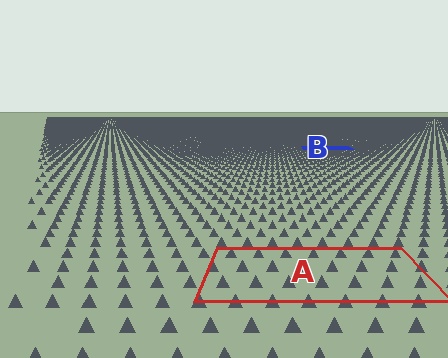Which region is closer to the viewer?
Region A is closer. The texture elements there are larger and more spread out.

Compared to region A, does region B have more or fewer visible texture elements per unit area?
Region B has more texture elements per unit area — they are packed more densely because it is farther away.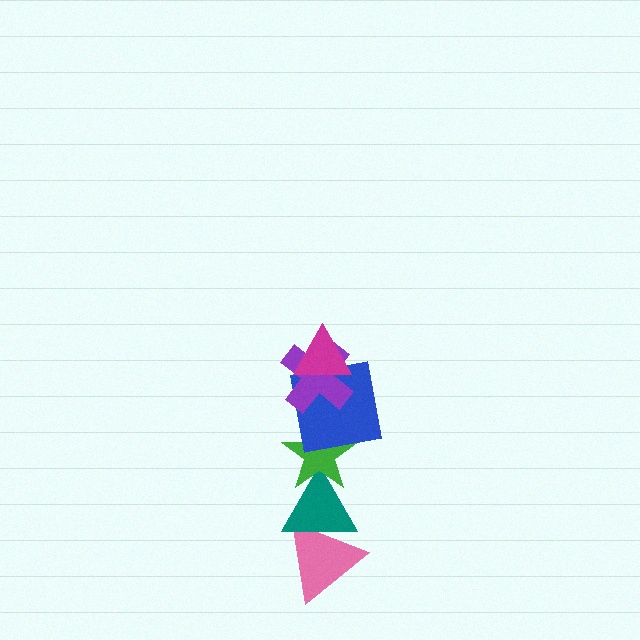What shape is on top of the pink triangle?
The teal triangle is on top of the pink triangle.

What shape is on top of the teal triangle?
The green star is on top of the teal triangle.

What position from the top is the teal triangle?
The teal triangle is 5th from the top.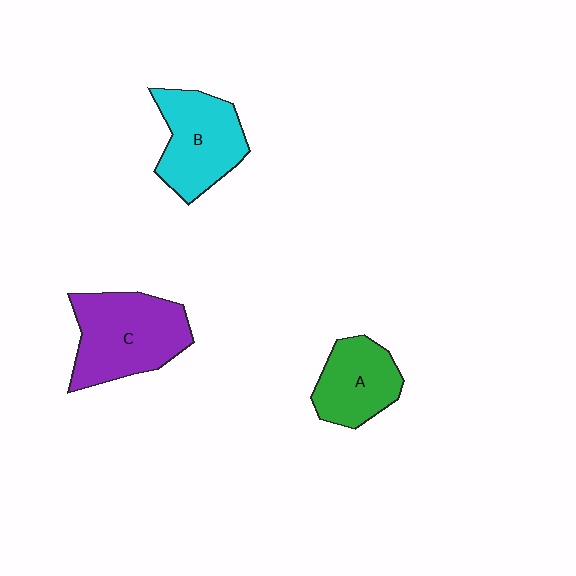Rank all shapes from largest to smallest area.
From largest to smallest: C (purple), B (cyan), A (green).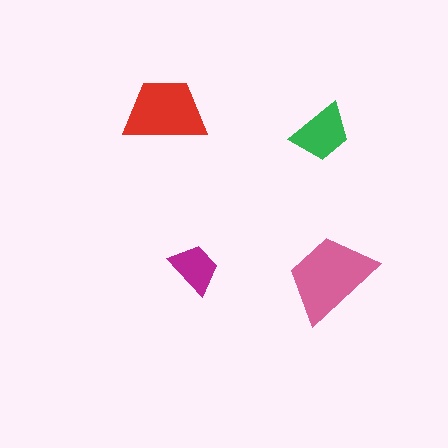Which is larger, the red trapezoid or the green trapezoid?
The red one.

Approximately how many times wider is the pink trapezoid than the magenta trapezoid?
About 2 times wider.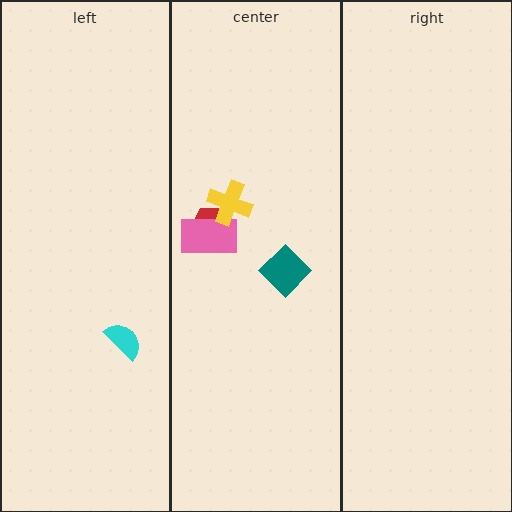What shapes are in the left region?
The cyan semicircle.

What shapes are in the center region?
The red hexagon, the pink rectangle, the yellow cross, the teal diamond.